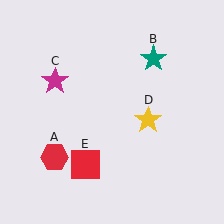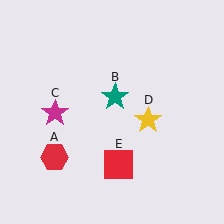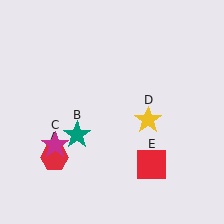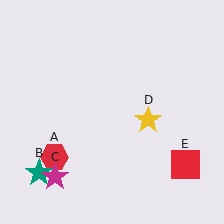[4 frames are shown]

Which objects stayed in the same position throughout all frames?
Red hexagon (object A) and yellow star (object D) remained stationary.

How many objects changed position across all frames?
3 objects changed position: teal star (object B), magenta star (object C), red square (object E).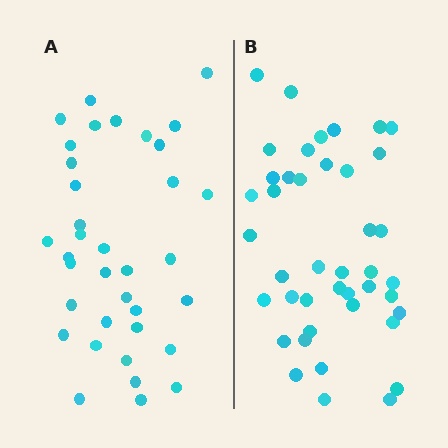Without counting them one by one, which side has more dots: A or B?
Region B (the right region) has more dots.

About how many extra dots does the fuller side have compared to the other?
Region B has about 6 more dots than region A.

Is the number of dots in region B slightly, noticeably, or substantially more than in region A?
Region B has only slightly more — the two regions are fairly close. The ratio is roughly 1.2 to 1.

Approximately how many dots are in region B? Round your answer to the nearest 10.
About 40 dots. (The exact count is 42, which rounds to 40.)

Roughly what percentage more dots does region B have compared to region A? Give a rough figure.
About 15% more.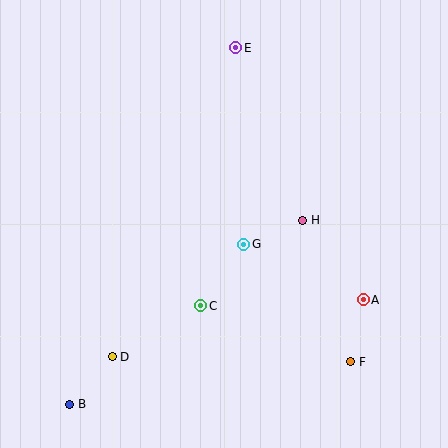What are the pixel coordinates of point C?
Point C is at (201, 306).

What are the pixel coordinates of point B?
Point B is at (70, 404).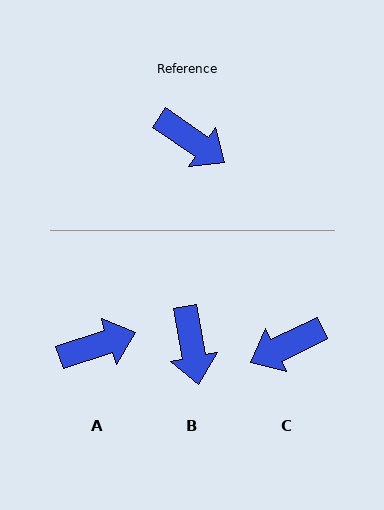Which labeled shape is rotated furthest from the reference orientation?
C, about 120 degrees away.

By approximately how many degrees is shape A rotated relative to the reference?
Approximately 52 degrees counter-clockwise.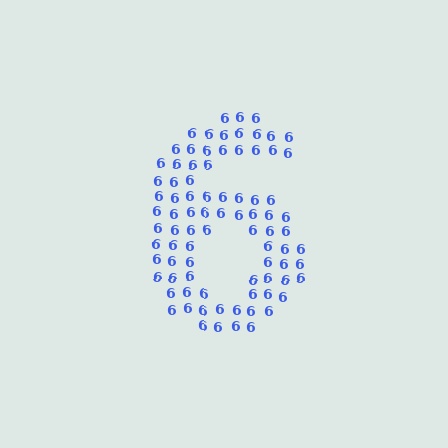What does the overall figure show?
The overall figure shows the digit 6.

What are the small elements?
The small elements are digit 6's.